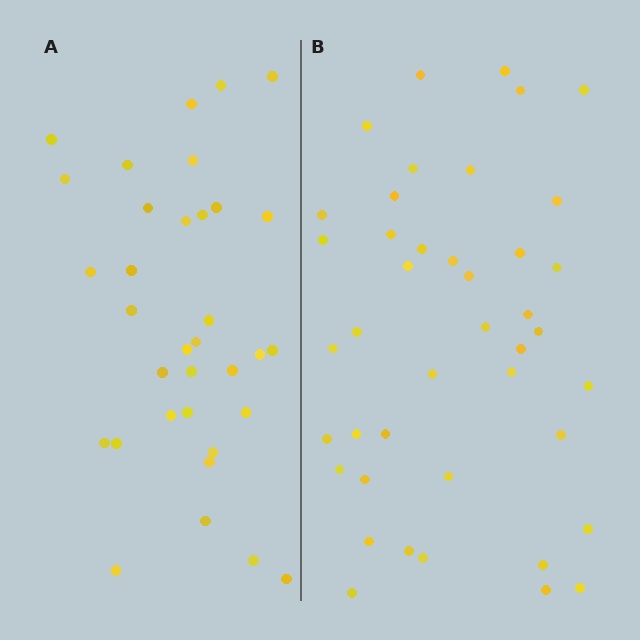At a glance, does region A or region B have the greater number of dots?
Region B (the right region) has more dots.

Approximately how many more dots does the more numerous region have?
Region B has roughly 8 or so more dots than region A.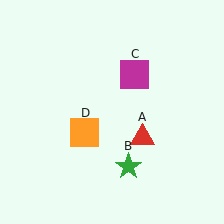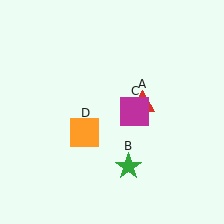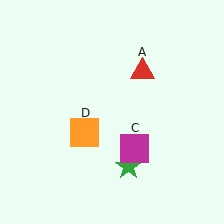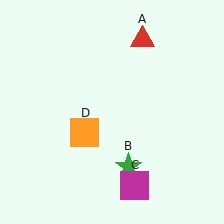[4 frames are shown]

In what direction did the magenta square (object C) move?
The magenta square (object C) moved down.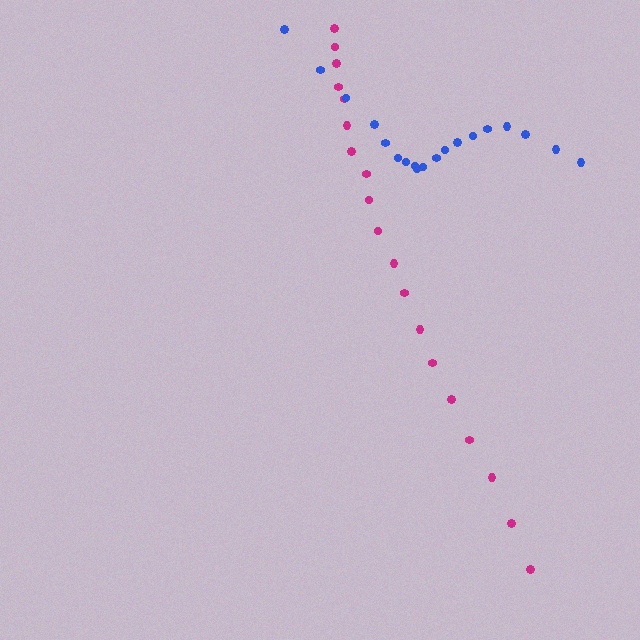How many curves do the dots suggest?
There are 2 distinct paths.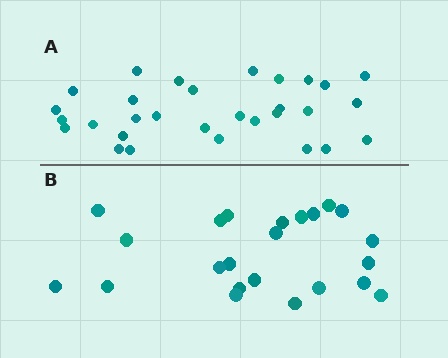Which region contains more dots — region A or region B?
Region A (the top region) has more dots.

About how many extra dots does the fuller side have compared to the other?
Region A has roughly 8 or so more dots than region B.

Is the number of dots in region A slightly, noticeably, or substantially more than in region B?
Region A has noticeably more, but not dramatically so. The ratio is roughly 1.3 to 1.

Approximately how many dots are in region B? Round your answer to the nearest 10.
About 20 dots. (The exact count is 23, which rounds to 20.)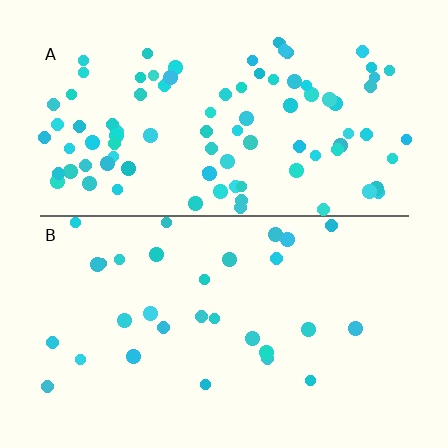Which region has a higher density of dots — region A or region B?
A (the top).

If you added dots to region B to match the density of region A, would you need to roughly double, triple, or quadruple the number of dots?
Approximately triple.